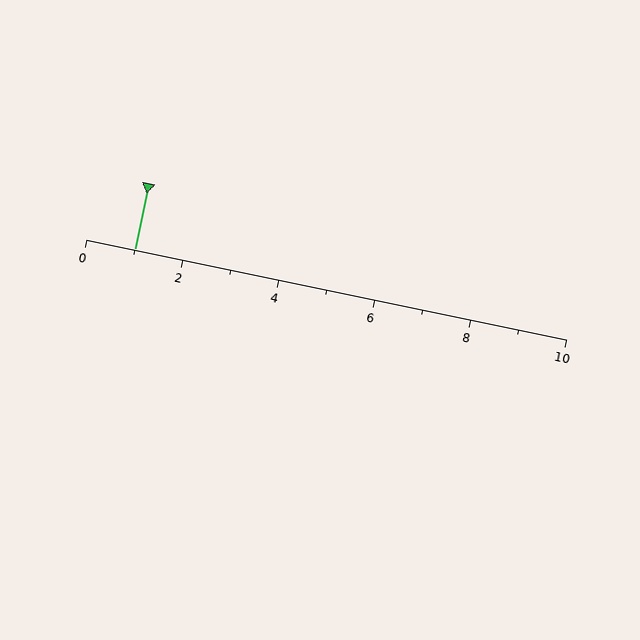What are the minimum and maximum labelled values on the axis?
The axis runs from 0 to 10.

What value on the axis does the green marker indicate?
The marker indicates approximately 1.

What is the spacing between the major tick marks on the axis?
The major ticks are spaced 2 apart.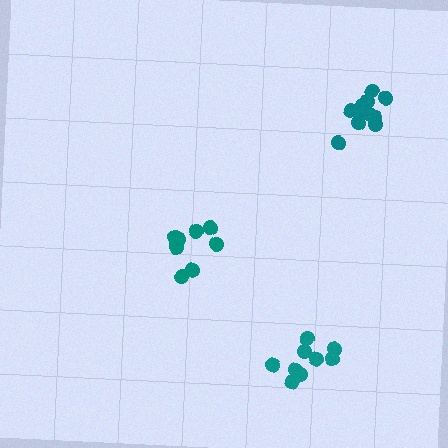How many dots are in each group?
Group 1: 9 dots, Group 2: 9 dots, Group 3: 11 dots (29 total).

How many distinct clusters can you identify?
There are 3 distinct clusters.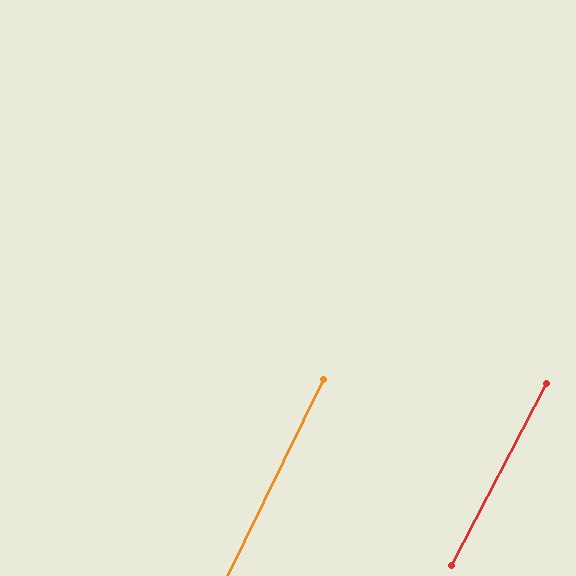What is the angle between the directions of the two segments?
Approximately 2 degrees.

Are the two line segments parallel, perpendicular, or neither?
Parallel — their directions differ by only 1.8°.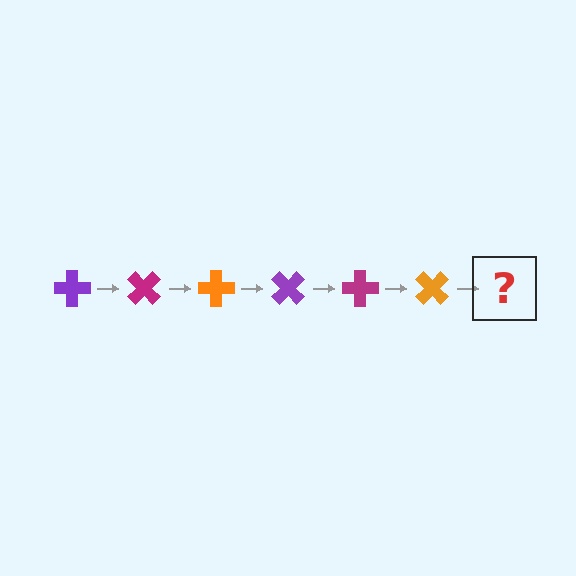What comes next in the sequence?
The next element should be a purple cross, rotated 270 degrees from the start.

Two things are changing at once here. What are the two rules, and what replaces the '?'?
The two rules are that it rotates 45 degrees each step and the color cycles through purple, magenta, and orange. The '?' should be a purple cross, rotated 270 degrees from the start.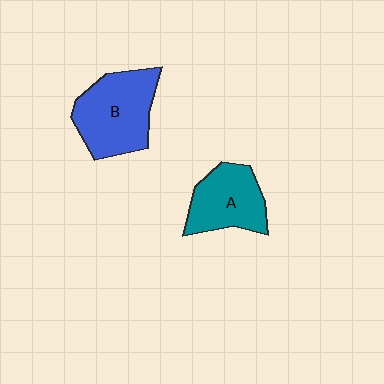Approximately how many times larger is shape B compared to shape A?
Approximately 1.3 times.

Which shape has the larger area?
Shape B (blue).